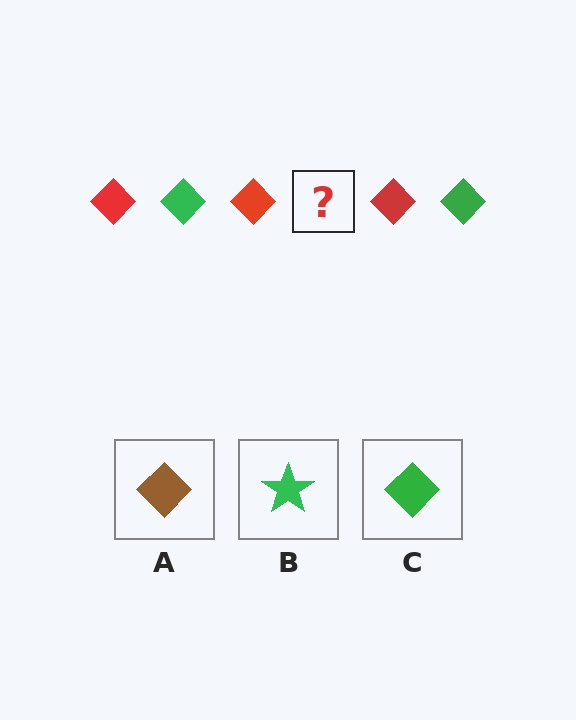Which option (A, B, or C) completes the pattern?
C.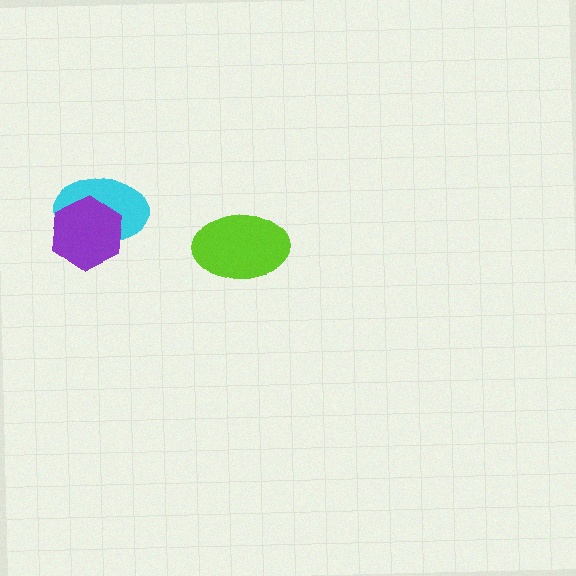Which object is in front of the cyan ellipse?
The purple hexagon is in front of the cyan ellipse.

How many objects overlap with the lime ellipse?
0 objects overlap with the lime ellipse.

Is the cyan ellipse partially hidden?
Yes, it is partially covered by another shape.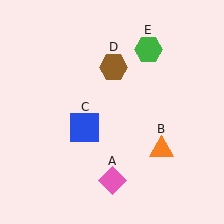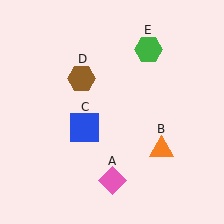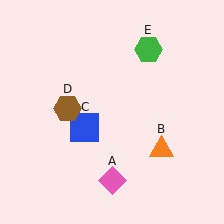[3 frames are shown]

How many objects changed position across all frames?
1 object changed position: brown hexagon (object D).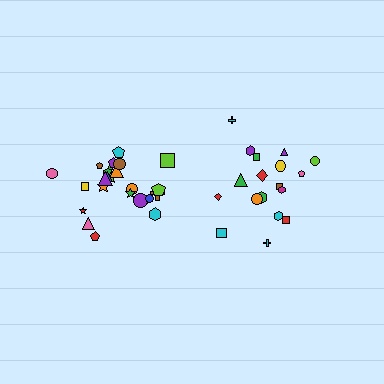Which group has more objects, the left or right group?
The left group.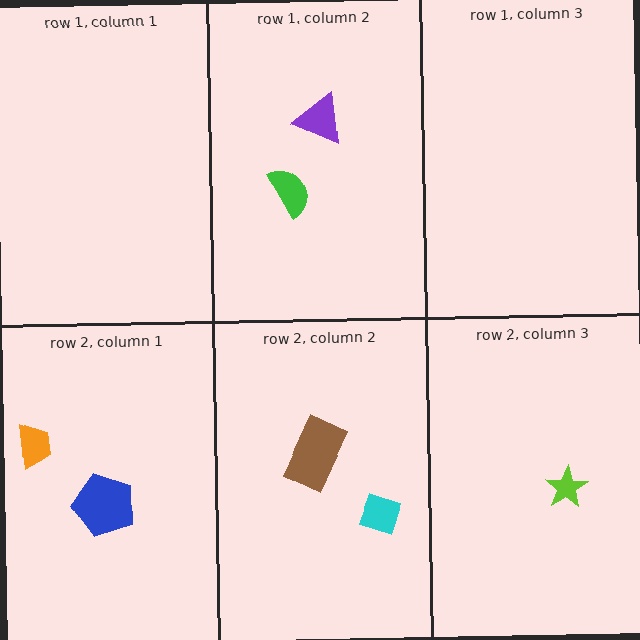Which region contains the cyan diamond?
The row 2, column 2 region.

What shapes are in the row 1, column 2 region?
The green semicircle, the purple triangle.